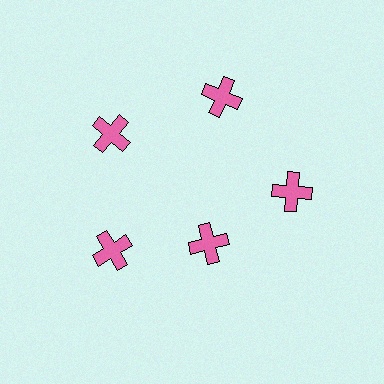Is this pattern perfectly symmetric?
No. The 5 pink crosses are arranged in a ring, but one element near the 5 o'clock position is pulled inward toward the center, breaking the 5-fold rotational symmetry.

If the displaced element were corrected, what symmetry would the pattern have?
It would have 5-fold rotational symmetry — the pattern would map onto itself every 72 degrees.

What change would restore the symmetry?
The symmetry would be restored by moving it outward, back onto the ring so that all 5 crosses sit at equal angles and equal distance from the center.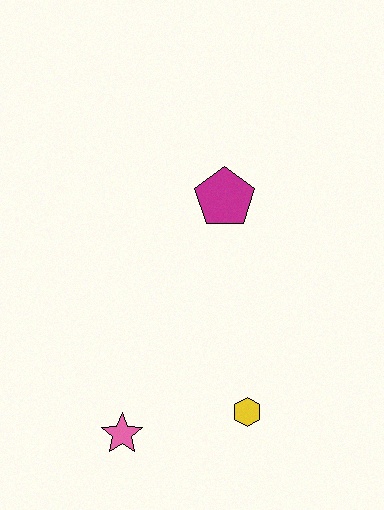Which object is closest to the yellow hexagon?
The pink star is closest to the yellow hexagon.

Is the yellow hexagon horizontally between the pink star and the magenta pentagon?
No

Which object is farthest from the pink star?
The magenta pentagon is farthest from the pink star.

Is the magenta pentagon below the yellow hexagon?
No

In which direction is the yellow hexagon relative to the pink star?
The yellow hexagon is to the right of the pink star.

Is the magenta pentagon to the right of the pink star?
Yes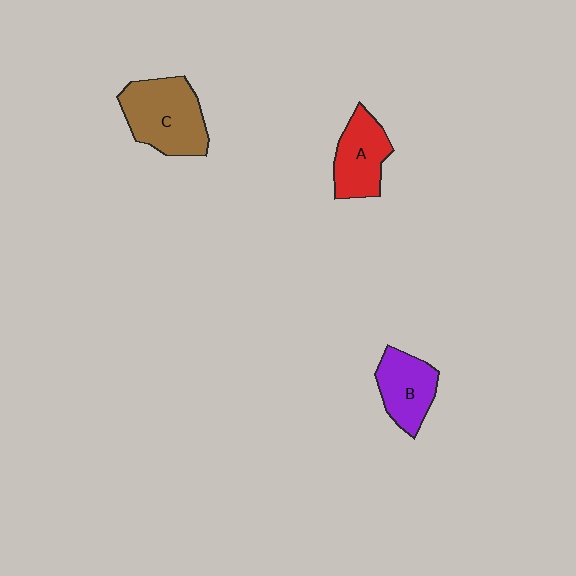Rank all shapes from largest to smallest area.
From largest to smallest: C (brown), A (red), B (purple).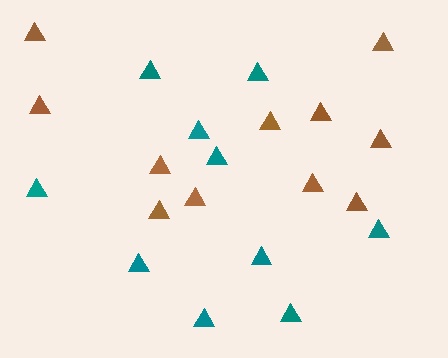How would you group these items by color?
There are 2 groups: one group of teal triangles (10) and one group of brown triangles (11).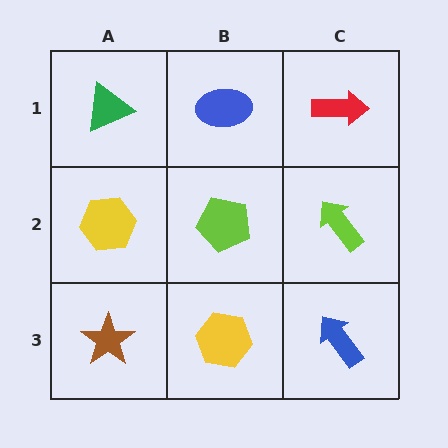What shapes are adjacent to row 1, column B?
A lime pentagon (row 2, column B), a green triangle (row 1, column A), a red arrow (row 1, column C).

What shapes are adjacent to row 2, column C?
A red arrow (row 1, column C), a blue arrow (row 3, column C), a lime pentagon (row 2, column B).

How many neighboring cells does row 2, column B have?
4.